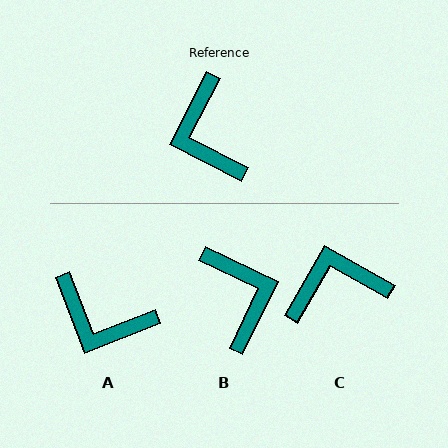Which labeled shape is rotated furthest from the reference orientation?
B, about 179 degrees away.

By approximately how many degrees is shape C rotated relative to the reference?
Approximately 92 degrees clockwise.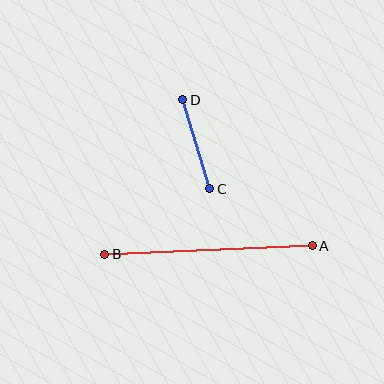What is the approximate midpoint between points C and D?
The midpoint is at approximately (196, 144) pixels.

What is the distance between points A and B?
The distance is approximately 208 pixels.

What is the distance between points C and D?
The distance is approximately 93 pixels.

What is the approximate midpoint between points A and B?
The midpoint is at approximately (209, 250) pixels.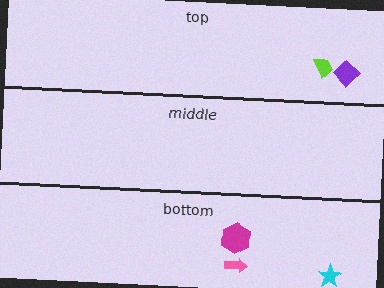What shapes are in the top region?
The lime trapezoid, the purple diamond.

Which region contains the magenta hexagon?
The bottom region.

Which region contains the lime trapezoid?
The top region.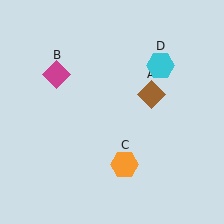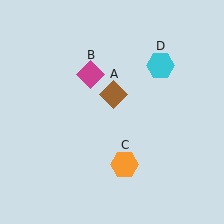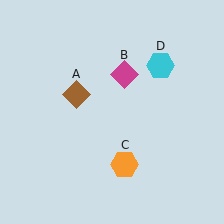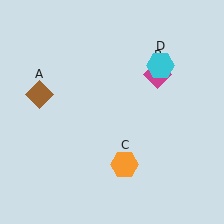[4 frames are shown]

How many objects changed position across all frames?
2 objects changed position: brown diamond (object A), magenta diamond (object B).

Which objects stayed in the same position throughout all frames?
Orange hexagon (object C) and cyan hexagon (object D) remained stationary.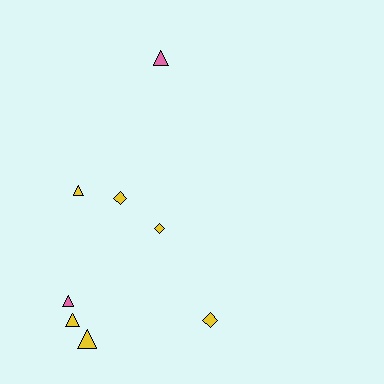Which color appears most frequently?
Yellow, with 6 objects.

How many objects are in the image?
There are 8 objects.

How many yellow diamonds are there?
There are 3 yellow diamonds.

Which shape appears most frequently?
Triangle, with 5 objects.